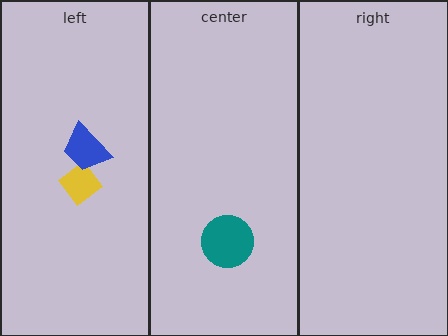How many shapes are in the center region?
1.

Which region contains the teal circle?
The center region.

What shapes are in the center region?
The teal circle.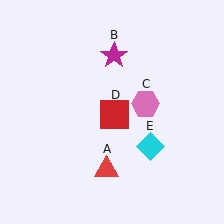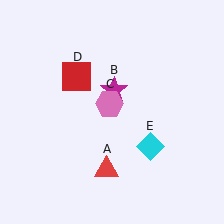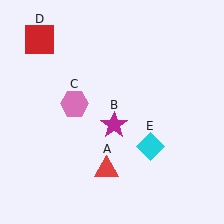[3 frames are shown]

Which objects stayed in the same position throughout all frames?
Red triangle (object A) and cyan diamond (object E) remained stationary.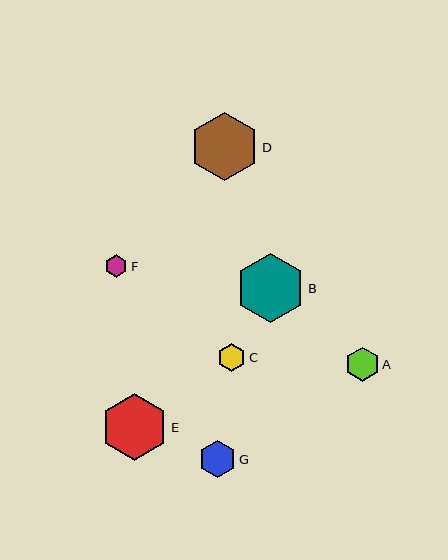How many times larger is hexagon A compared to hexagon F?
Hexagon A is approximately 1.5 times the size of hexagon F.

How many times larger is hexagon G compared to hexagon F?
Hexagon G is approximately 1.6 times the size of hexagon F.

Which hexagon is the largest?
Hexagon D is the largest with a size of approximately 69 pixels.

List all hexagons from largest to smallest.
From largest to smallest: D, B, E, G, A, C, F.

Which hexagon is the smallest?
Hexagon F is the smallest with a size of approximately 23 pixels.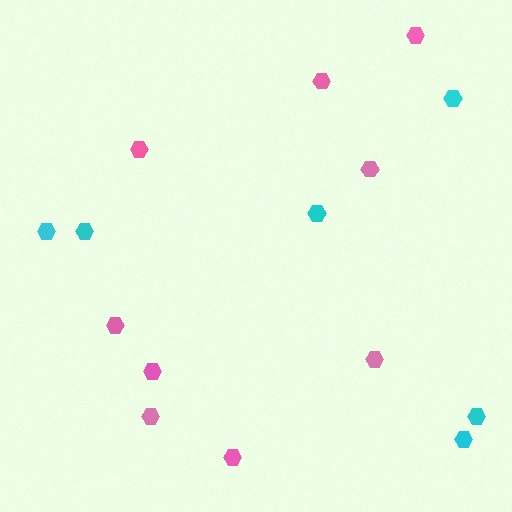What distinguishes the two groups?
There are 2 groups: one group of cyan hexagons (6) and one group of pink hexagons (9).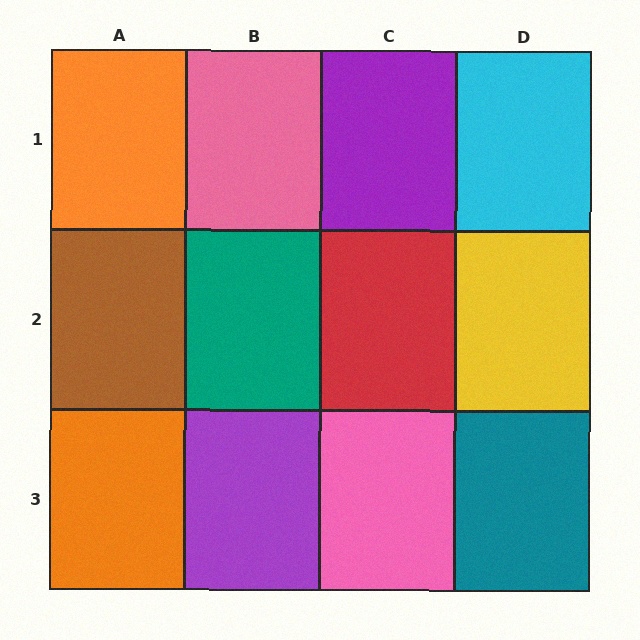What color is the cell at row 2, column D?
Yellow.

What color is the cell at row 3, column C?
Pink.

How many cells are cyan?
1 cell is cyan.